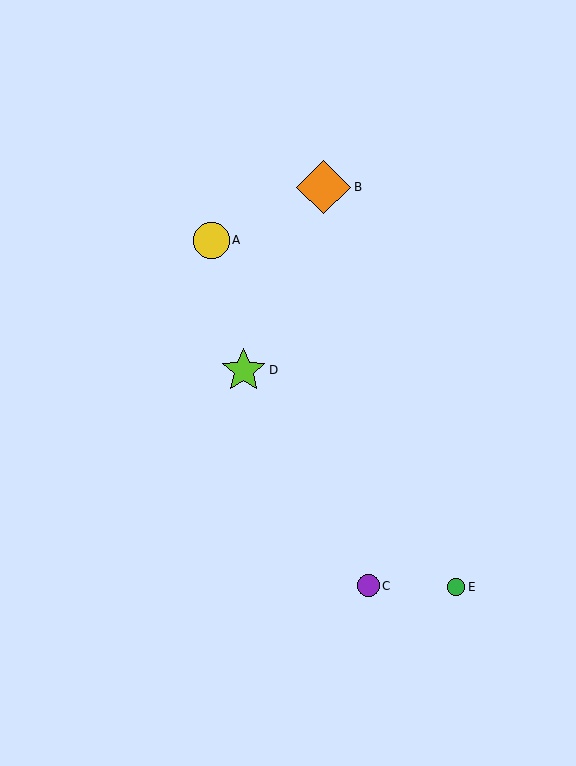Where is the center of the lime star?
The center of the lime star is at (244, 370).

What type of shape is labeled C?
Shape C is a purple circle.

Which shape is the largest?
The orange diamond (labeled B) is the largest.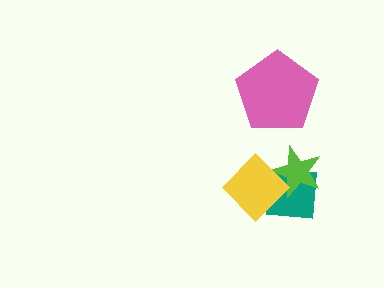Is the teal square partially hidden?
Yes, it is partially covered by another shape.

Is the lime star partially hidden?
Yes, it is partially covered by another shape.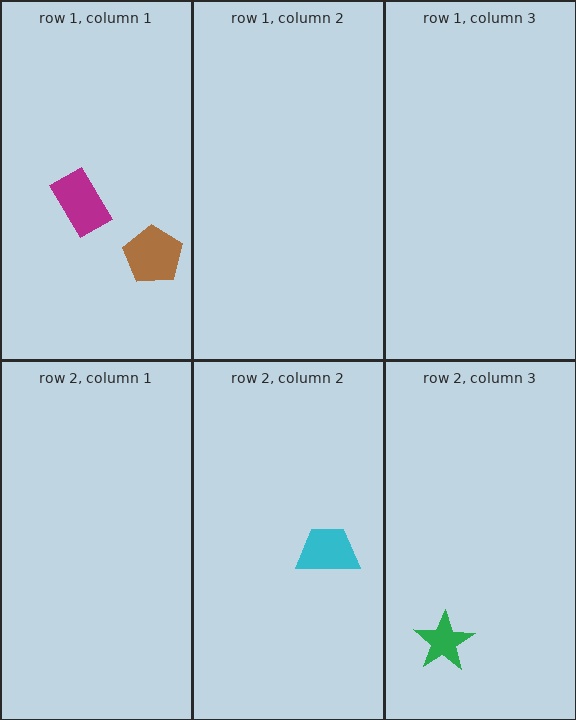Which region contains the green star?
The row 2, column 3 region.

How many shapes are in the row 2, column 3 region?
1.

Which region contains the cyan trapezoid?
The row 2, column 2 region.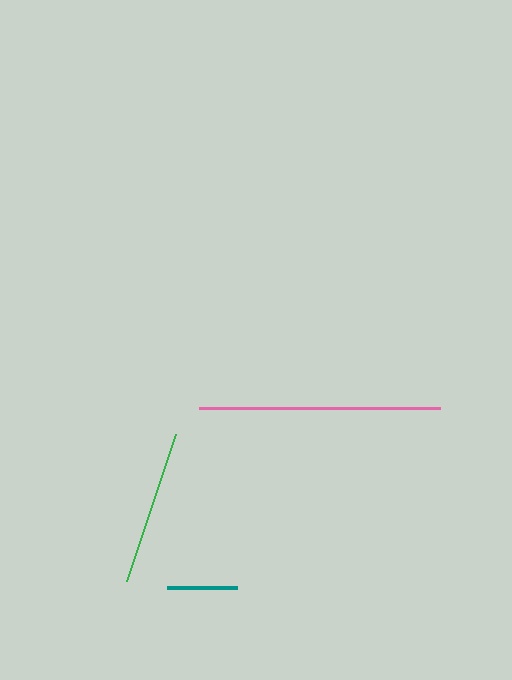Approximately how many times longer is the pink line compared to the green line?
The pink line is approximately 1.6 times the length of the green line.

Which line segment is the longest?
The pink line is the longest at approximately 241 pixels.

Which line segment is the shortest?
The teal line is the shortest at approximately 70 pixels.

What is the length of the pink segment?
The pink segment is approximately 241 pixels long.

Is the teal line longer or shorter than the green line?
The green line is longer than the teal line.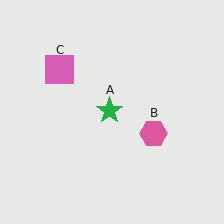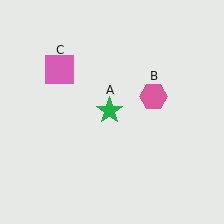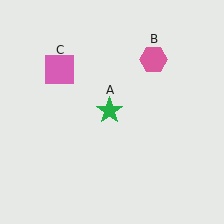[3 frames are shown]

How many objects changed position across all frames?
1 object changed position: pink hexagon (object B).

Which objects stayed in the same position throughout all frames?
Green star (object A) and pink square (object C) remained stationary.